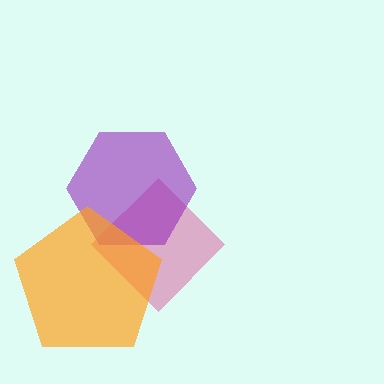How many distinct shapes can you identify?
There are 3 distinct shapes: a pink diamond, a purple hexagon, an orange pentagon.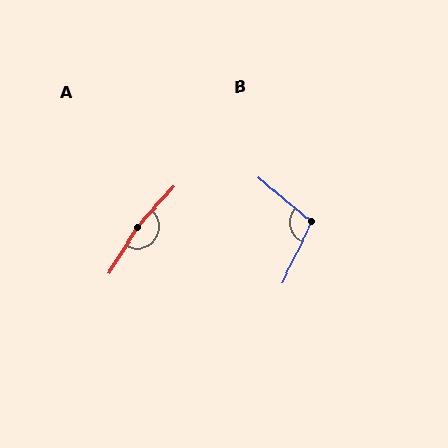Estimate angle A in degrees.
Approximately 170 degrees.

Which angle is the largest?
A, at approximately 170 degrees.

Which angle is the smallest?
B, at approximately 104 degrees.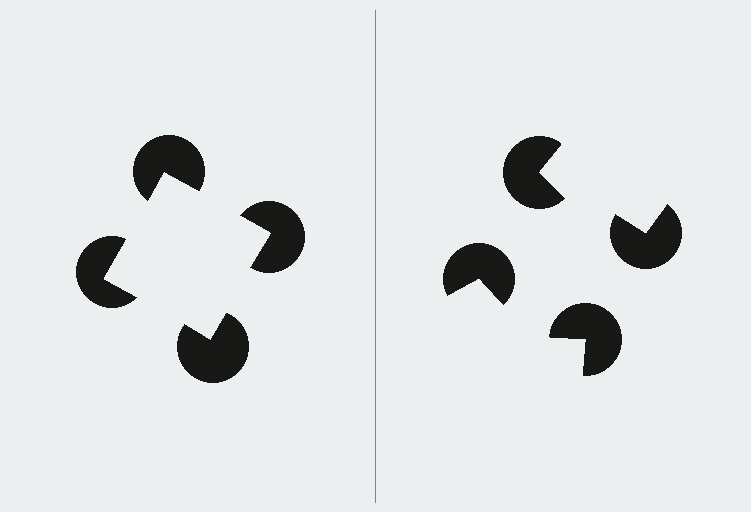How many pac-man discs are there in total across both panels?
8 — 4 on each side.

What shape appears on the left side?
An illusory square.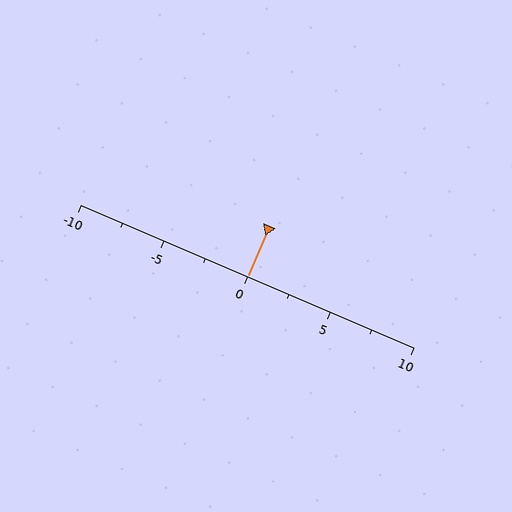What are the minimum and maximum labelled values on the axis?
The axis runs from -10 to 10.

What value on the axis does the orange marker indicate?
The marker indicates approximately 0.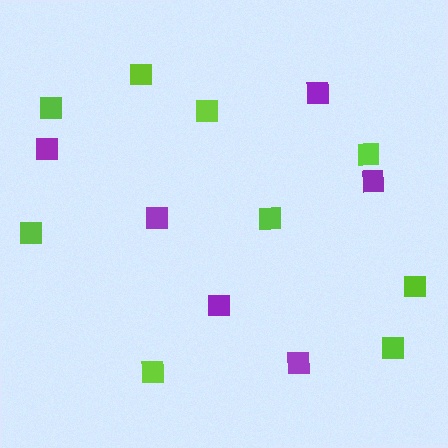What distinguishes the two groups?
There are 2 groups: one group of lime squares (9) and one group of purple squares (6).